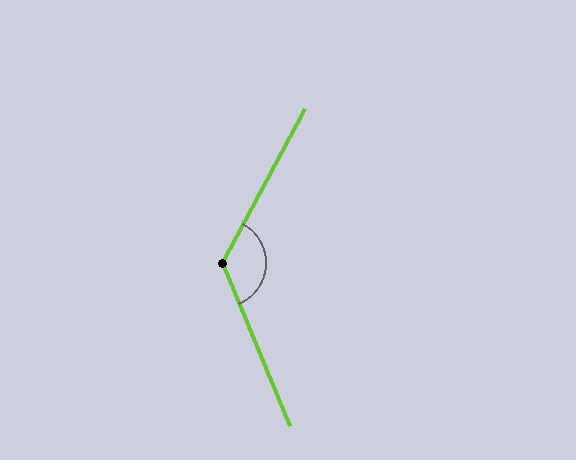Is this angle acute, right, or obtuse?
It is obtuse.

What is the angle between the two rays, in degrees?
Approximately 130 degrees.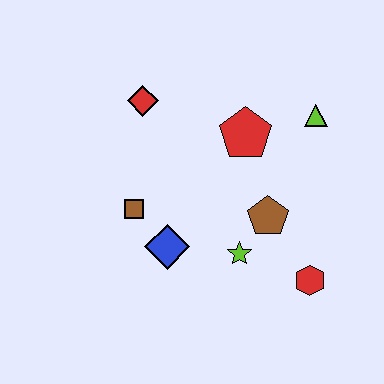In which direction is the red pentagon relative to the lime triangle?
The red pentagon is to the left of the lime triangle.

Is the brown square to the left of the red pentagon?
Yes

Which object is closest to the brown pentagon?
The lime star is closest to the brown pentagon.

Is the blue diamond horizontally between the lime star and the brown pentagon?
No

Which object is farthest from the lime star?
The red diamond is farthest from the lime star.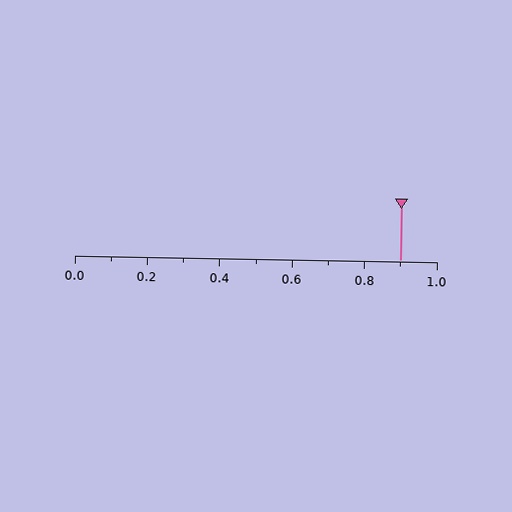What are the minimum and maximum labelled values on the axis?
The axis runs from 0.0 to 1.0.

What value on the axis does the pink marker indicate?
The marker indicates approximately 0.9.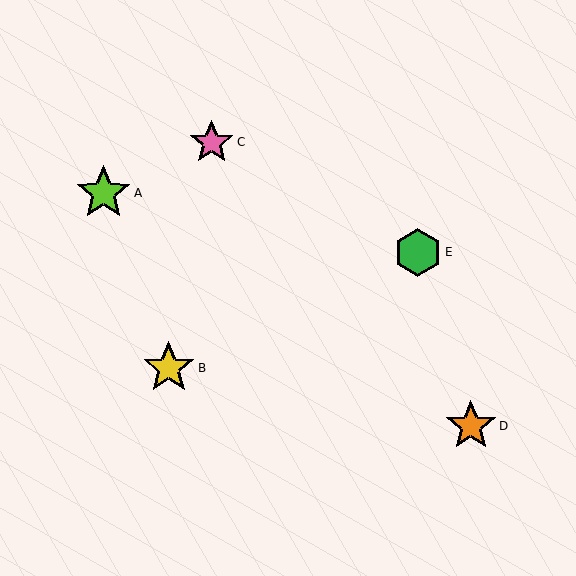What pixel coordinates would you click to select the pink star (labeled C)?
Click at (212, 142) to select the pink star C.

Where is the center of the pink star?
The center of the pink star is at (212, 142).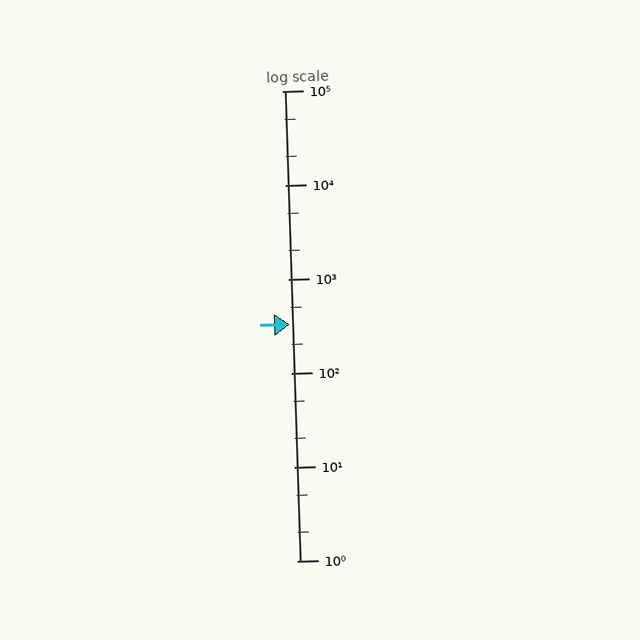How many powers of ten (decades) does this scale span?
The scale spans 5 decades, from 1 to 100000.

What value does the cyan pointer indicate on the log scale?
The pointer indicates approximately 330.